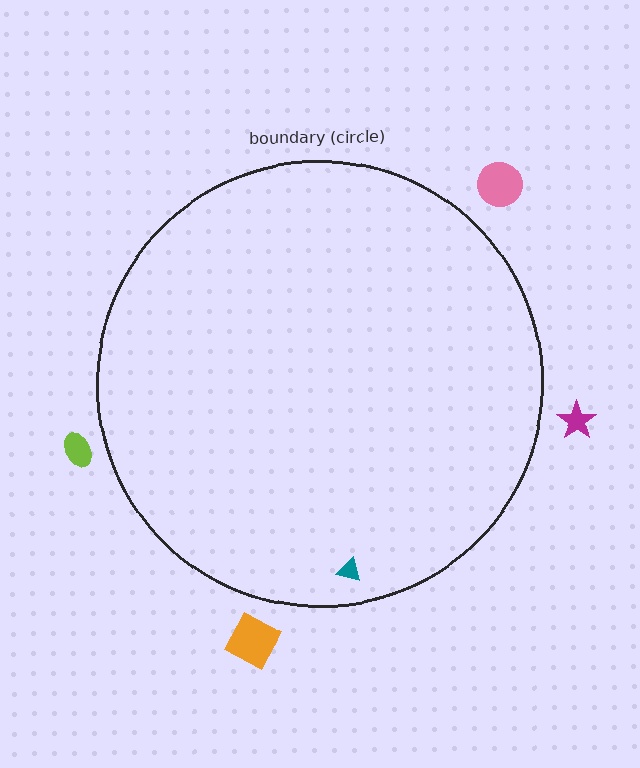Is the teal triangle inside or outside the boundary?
Inside.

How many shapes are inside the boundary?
1 inside, 4 outside.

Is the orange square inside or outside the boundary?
Outside.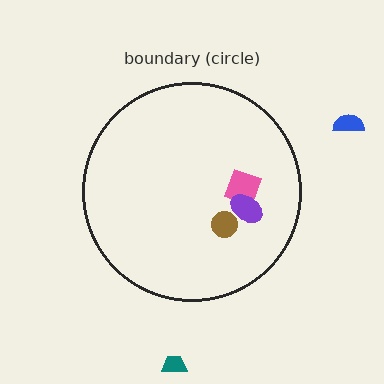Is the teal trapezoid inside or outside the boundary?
Outside.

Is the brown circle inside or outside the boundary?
Inside.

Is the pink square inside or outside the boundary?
Inside.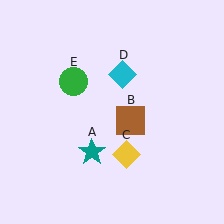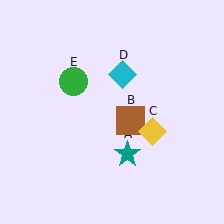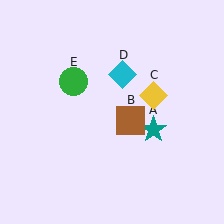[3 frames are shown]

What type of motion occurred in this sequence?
The teal star (object A), yellow diamond (object C) rotated counterclockwise around the center of the scene.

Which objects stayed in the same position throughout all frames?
Brown square (object B) and cyan diamond (object D) and green circle (object E) remained stationary.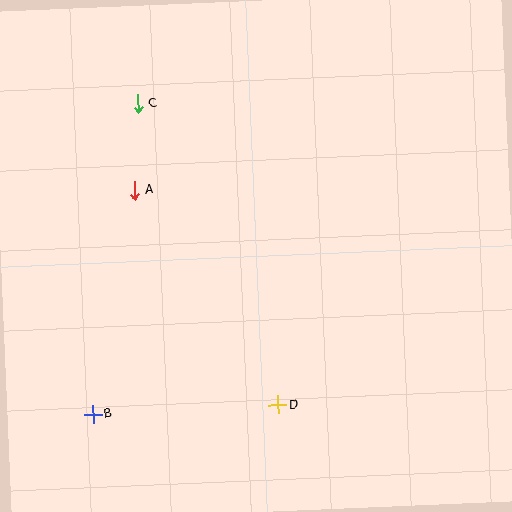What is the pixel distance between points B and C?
The distance between B and C is 314 pixels.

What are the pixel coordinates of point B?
Point B is at (93, 414).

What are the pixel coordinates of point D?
Point D is at (278, 405).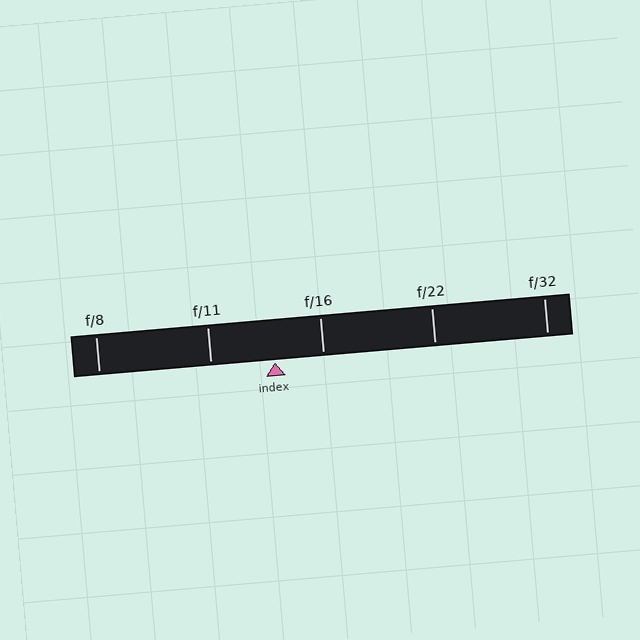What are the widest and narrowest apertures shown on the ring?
The widest aperture shown is f/8 and the narrowest is f/32.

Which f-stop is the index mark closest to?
The index mark is closest to f/16.